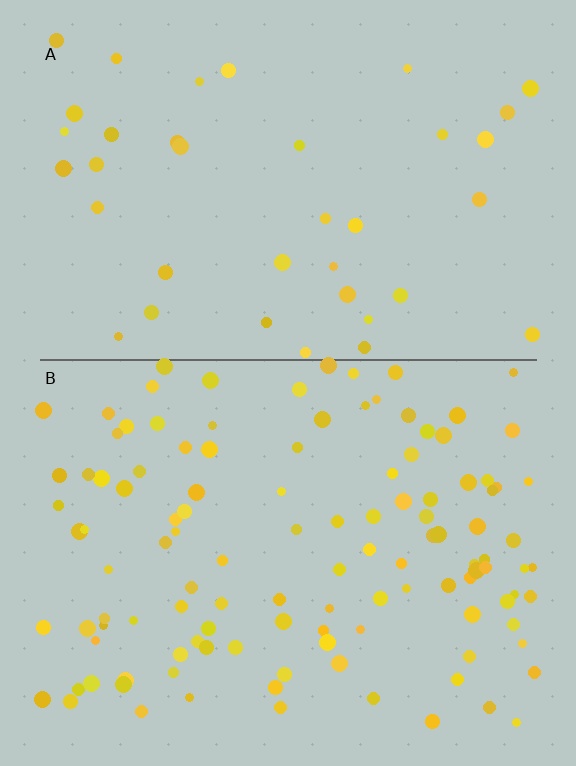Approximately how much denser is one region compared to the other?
Approximately 3.0× — region B over region A.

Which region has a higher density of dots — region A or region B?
B (the bottom).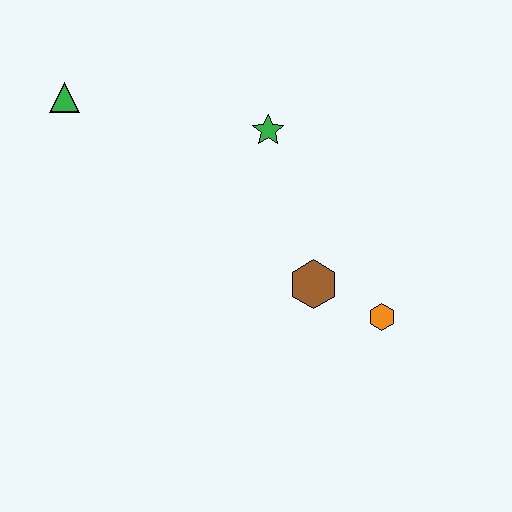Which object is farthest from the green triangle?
The orange hexagon is farthest from the green triangle.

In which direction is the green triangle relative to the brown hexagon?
The green triangle is to the left of the brown hexagon.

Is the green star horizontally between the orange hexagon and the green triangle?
Yes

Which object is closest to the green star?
The brown hexagon is closest to the green star.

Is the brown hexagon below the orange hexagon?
No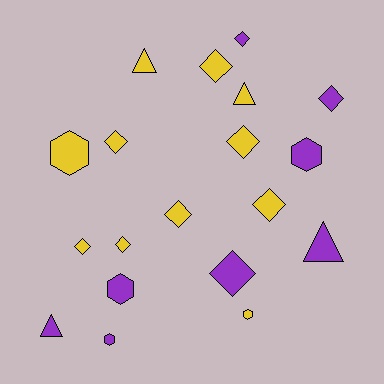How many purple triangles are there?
There are 2 purple triangles.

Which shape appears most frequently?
Diamond, with 10 objects.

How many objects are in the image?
There are 19 objects.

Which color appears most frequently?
Yellow, with 11 objects.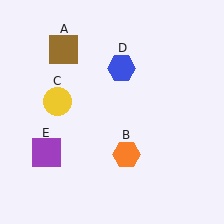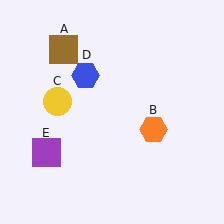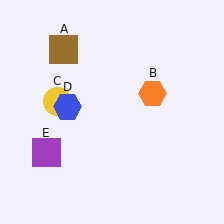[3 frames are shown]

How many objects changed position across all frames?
2 objects changed position: orange hexagon (object B), blue hexagon (object D).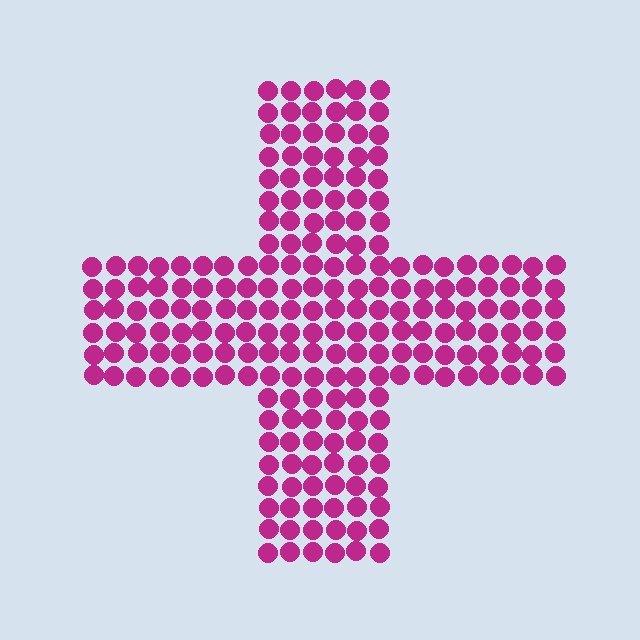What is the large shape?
The large shape is a cross.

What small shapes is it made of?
It is made of small circles.